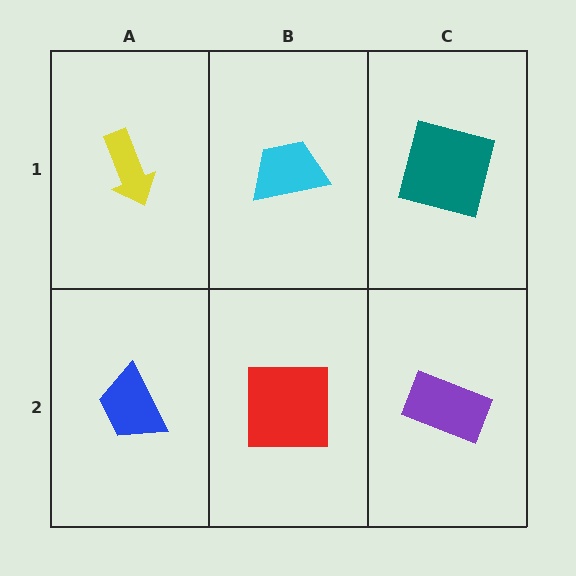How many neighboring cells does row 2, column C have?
2.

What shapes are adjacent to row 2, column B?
A cyan trapezoid (row 1, column B), a blue trapezoid (row 2, column A), a purple rectangle (row 2, column C).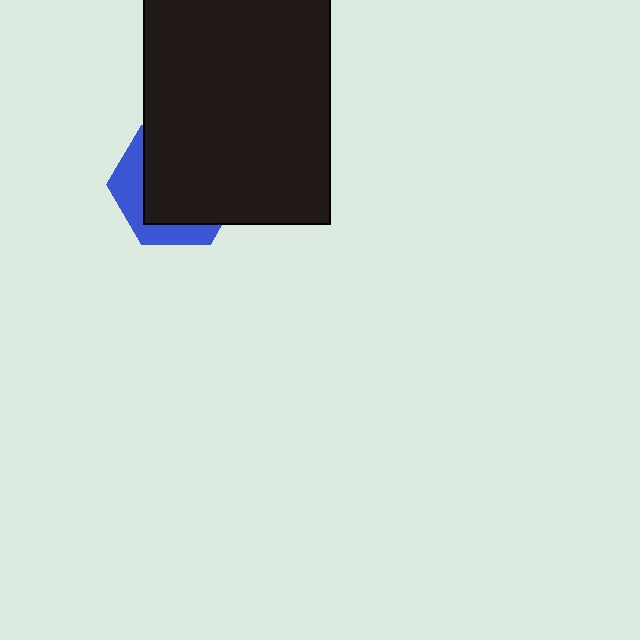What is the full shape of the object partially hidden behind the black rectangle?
The partially hidden object is a blue hexagon.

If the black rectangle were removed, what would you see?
You would see the complete blue hexagon.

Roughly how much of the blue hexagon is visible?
A small part of it is visible (roughly 31%).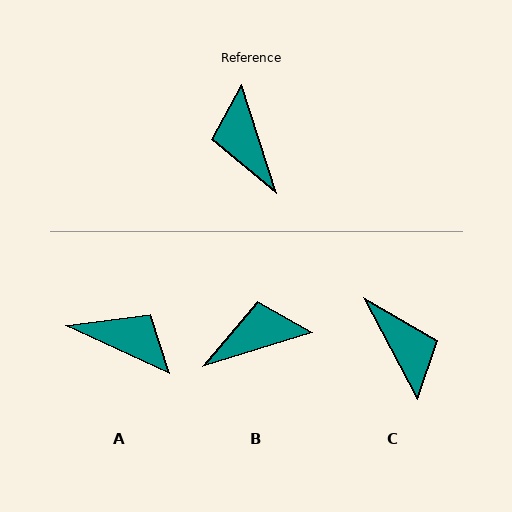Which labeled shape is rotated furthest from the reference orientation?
C, about 170 degrees away.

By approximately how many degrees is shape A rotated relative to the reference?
Approximately 133 degrees clockwise.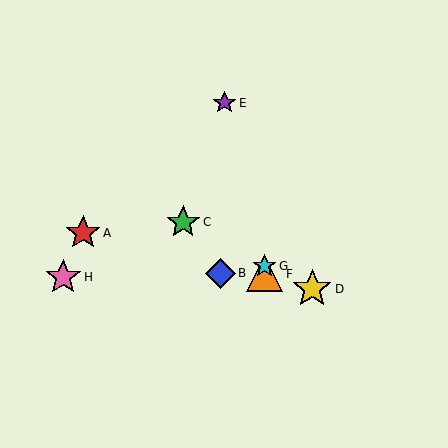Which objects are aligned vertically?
Objects F, G are aligned vertically.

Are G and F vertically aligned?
Yes, both are at x≈265.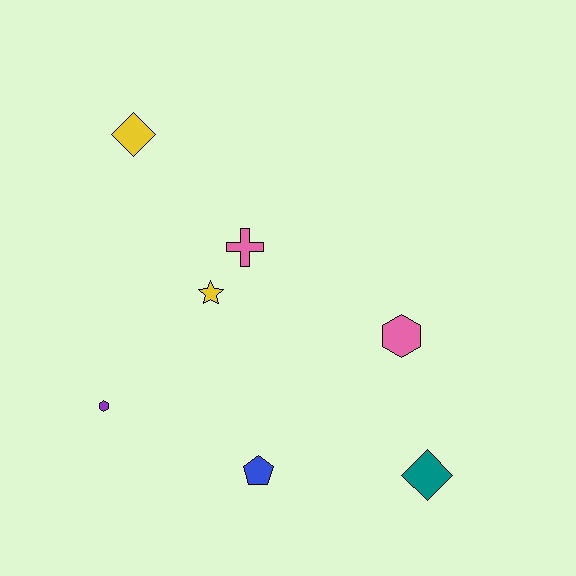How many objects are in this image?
There are 7 objects.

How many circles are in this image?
There are no circles.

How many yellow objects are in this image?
There are 2 yellow objects.